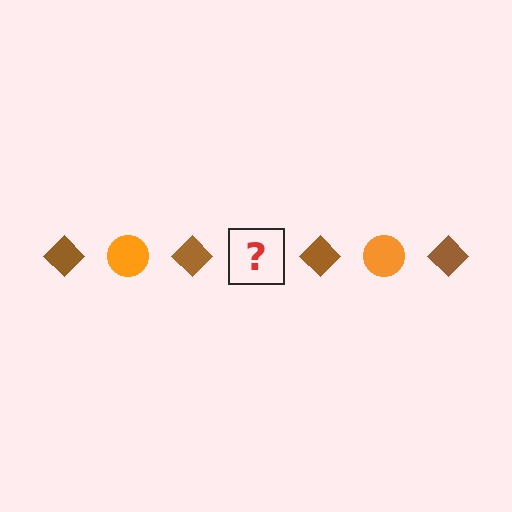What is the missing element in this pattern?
The missing element is an orange circle.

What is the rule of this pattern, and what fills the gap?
The rule is that the pattern alternates between brown diamond and orange circle. The gap should be filled with an orange circle.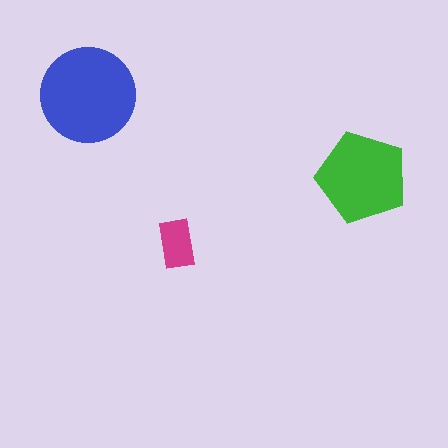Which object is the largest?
The blue circle.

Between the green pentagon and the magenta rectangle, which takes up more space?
The green pentagon.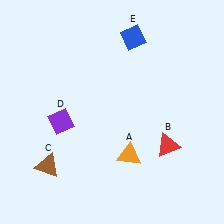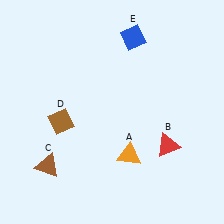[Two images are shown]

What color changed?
The diamond (D) changed from purple in Image 1 to brown in Image 2.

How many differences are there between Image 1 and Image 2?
There is 1 difference between the two images.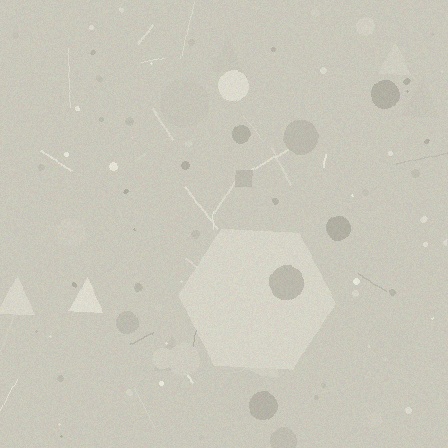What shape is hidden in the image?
A hexagon is hidden in the image.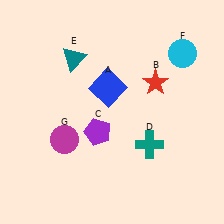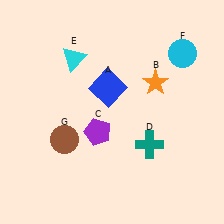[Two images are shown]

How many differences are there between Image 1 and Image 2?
There are 3 differences between the two images.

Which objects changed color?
B changed from red to orange. E changed from teal to cyan. G changed from magenta to brown.